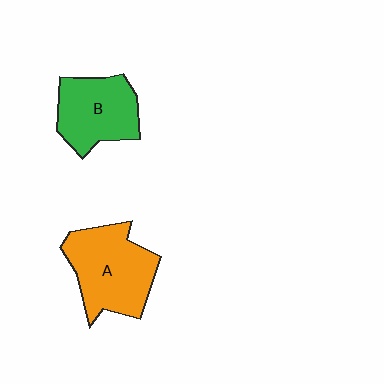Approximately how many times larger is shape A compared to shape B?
Approximately 1.2 times.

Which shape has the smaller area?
Shape B (green).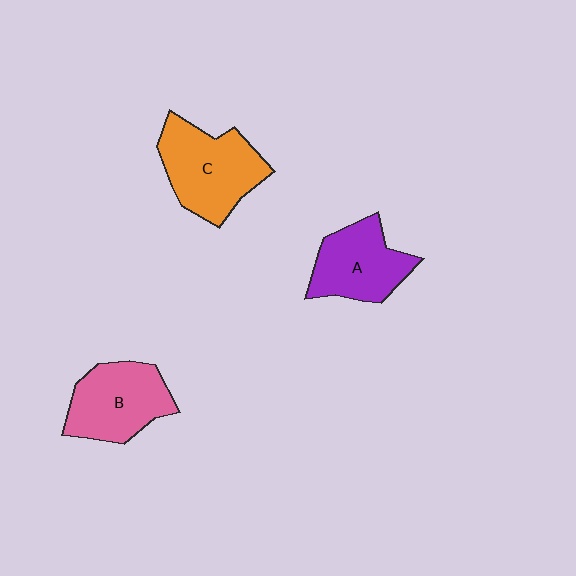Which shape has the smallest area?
Shape A (purple).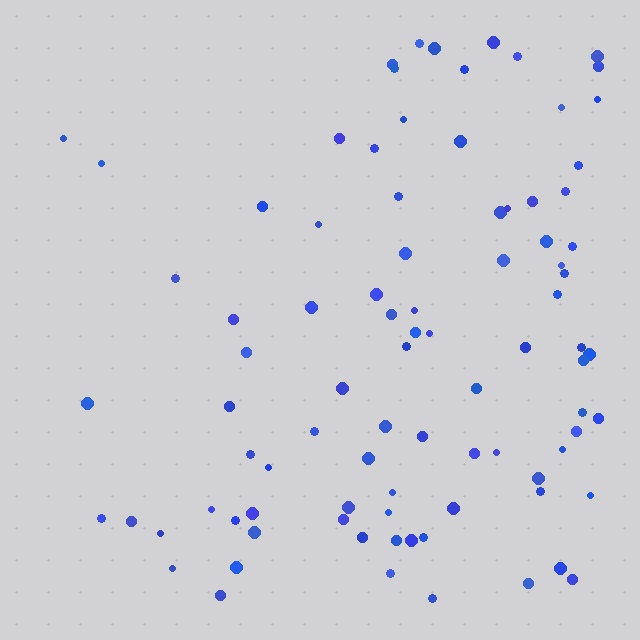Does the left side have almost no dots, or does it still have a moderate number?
Still a moderate number, just noticeably fewer than the right.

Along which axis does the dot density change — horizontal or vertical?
Horizontal.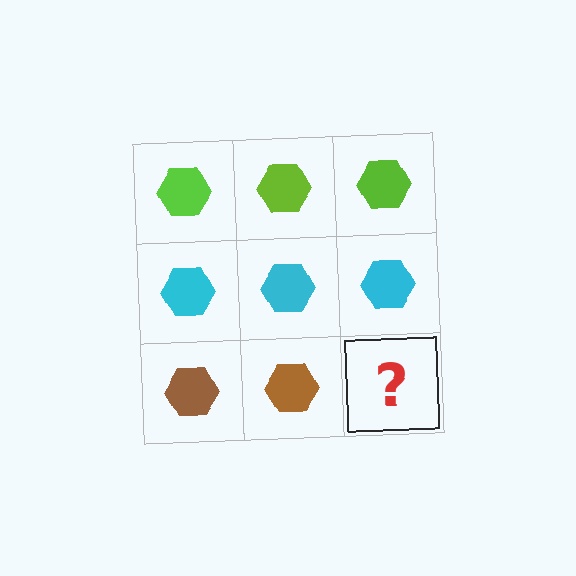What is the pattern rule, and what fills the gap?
The rule is that each row has a consistent color. The gap should be filled with a brown hexagon.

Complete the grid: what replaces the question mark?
The question mark should be replaced with a brown hexagon.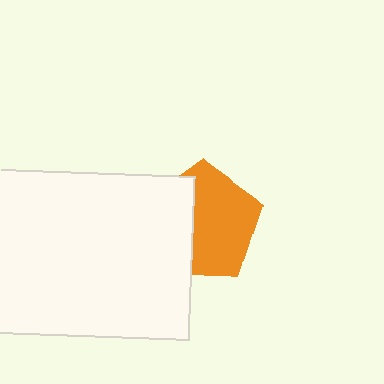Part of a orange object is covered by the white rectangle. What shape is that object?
It is a pentagon.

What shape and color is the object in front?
The object in front is a white rectangle.